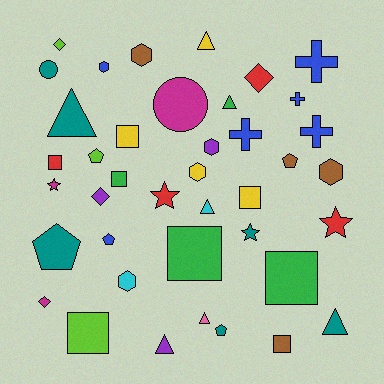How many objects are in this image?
There are 40 objects.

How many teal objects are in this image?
There are 6 teal objects.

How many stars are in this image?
There are 4 stars.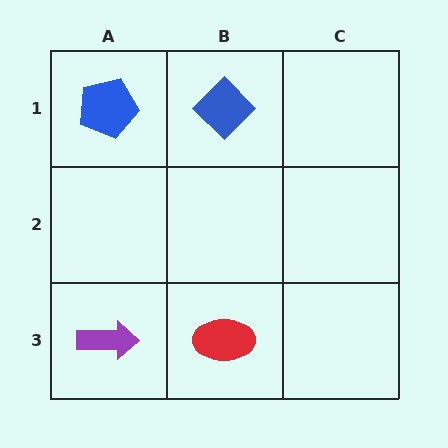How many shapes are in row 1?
2 shapes.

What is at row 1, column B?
A blue diamond.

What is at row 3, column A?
A purple arrow.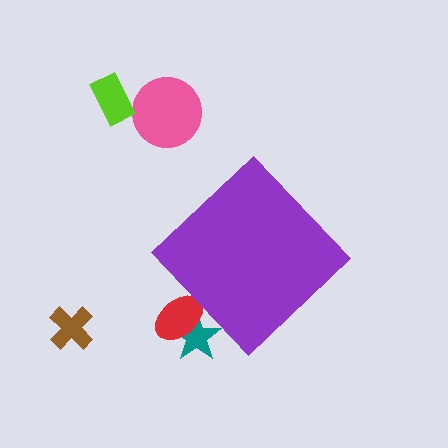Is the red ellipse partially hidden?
Yes, the red ellipse is partially hidden behind the purple diamond.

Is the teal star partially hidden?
Yes, the teal star is partially hidden behind the purple diamond.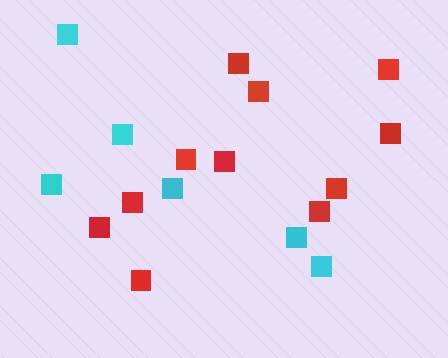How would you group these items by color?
There are 2 groups: one group of red squares (11) and one group of cyan squares (6).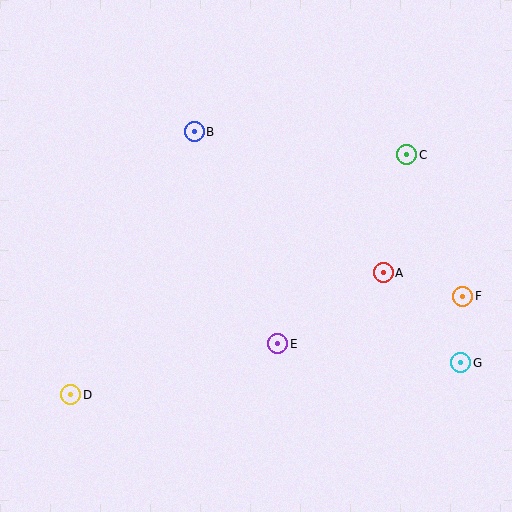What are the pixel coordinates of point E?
Point E is at (278, 344).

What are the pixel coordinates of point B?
Point B is at (194, 132).